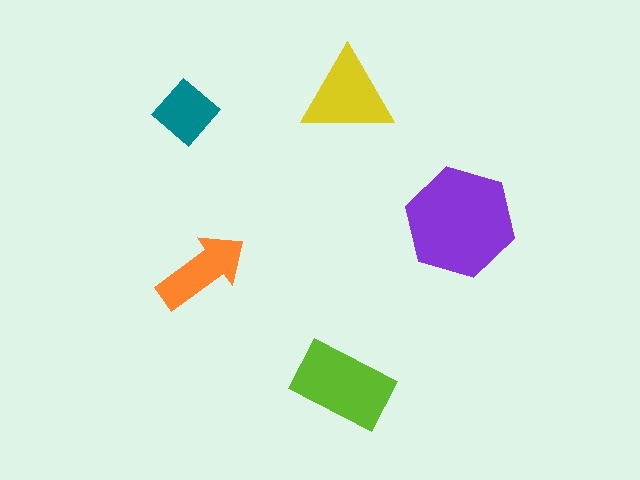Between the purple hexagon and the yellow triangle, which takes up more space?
The purple hexagon.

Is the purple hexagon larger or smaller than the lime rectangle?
Larger.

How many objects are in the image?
There are 5 objects in the image.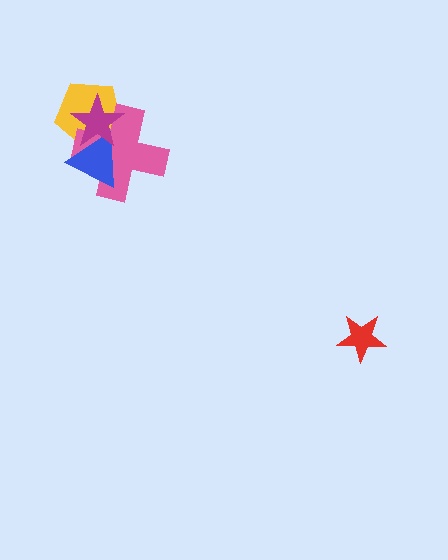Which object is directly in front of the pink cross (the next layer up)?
The blue triangle is directly in front of the pink cross.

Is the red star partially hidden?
No, no other shape covers it.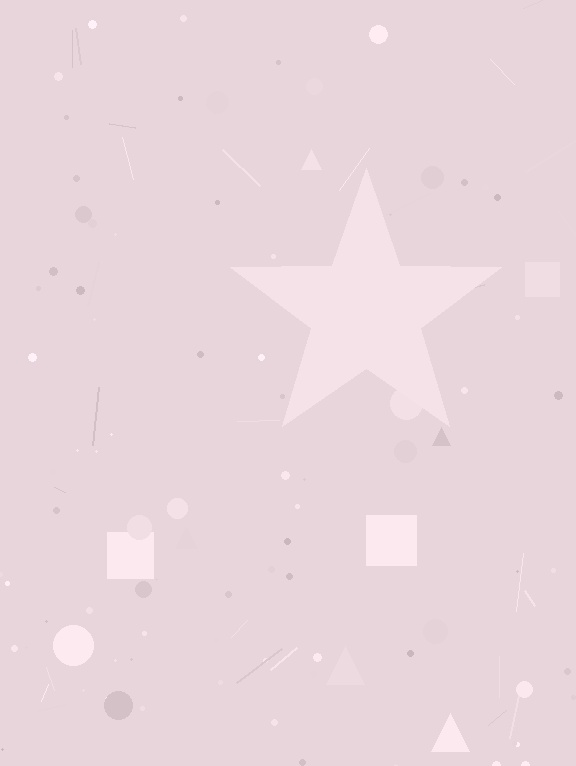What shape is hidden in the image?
A star is hidden in the image.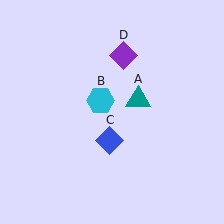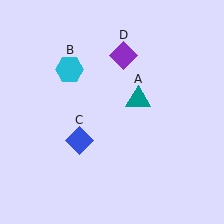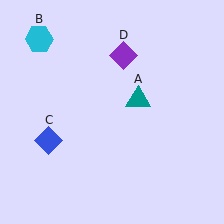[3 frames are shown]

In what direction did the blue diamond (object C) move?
The blue diamond (object C) moved left.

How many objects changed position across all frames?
2 objects changed position: cyan hexagon (object B), blue diamond (object C).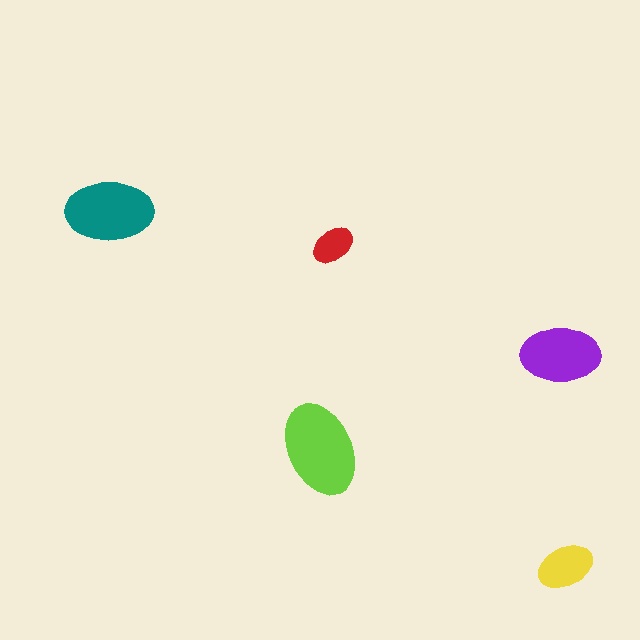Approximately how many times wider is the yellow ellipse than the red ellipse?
About 1.5 times wider.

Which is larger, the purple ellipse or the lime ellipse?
The lime one.